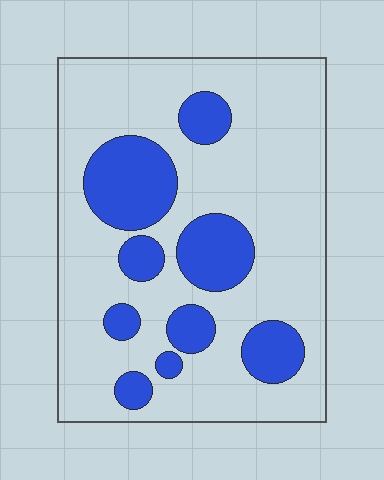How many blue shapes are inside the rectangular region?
9.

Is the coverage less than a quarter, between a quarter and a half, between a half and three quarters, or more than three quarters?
Less than a quarter.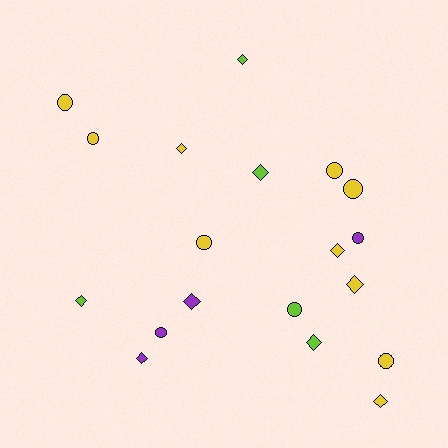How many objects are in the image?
There are 19 objects.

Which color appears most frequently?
Yellow, with 10 objects.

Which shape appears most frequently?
Diamond, with 10 objects.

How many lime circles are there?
There is 1 lime circle.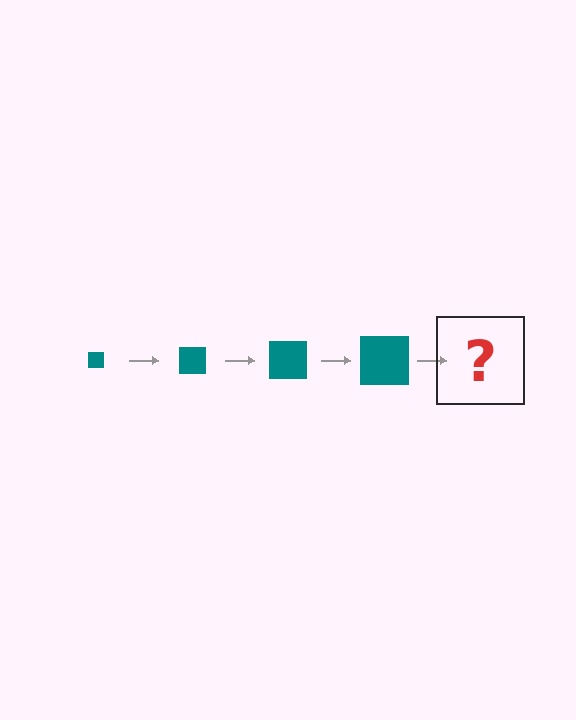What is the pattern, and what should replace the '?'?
The pattern is that the square gets progressively larger each step. The '?' should be a teal square, larger than the previous one.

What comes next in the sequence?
The next element should be a teal square, larger than the previous one.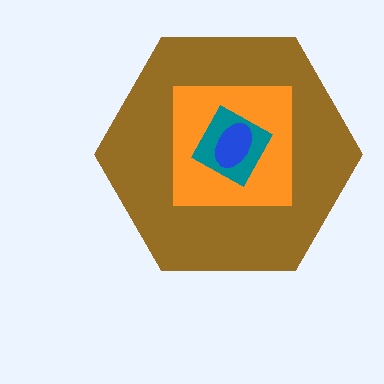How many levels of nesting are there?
4.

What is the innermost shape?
The blue ellipse.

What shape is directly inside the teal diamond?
The blue ellipse.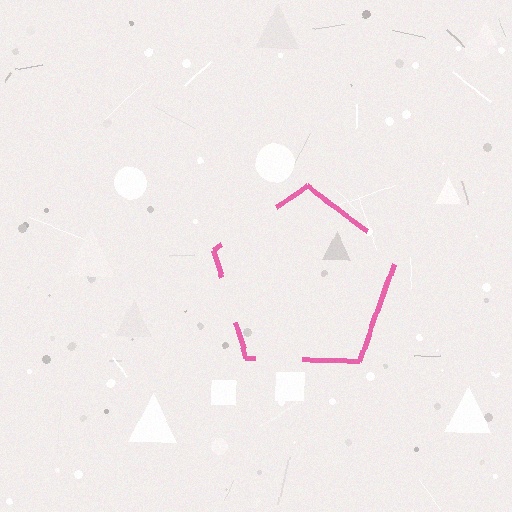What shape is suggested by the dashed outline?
The dashed outline suggests a pentagon.